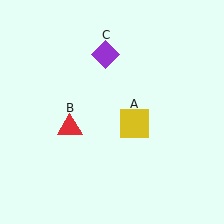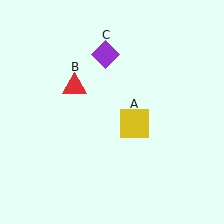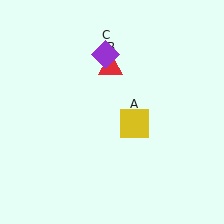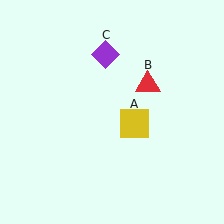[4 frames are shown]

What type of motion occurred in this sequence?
The red triangle (object B) rotated clockwise around the center of the scene.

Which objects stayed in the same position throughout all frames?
Yellow square (object A) and purple diamond (object C) remained stationary.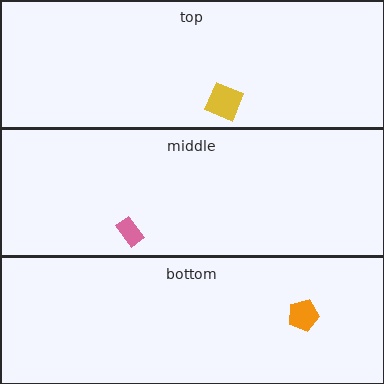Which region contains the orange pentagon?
The bottom region.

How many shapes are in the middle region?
1.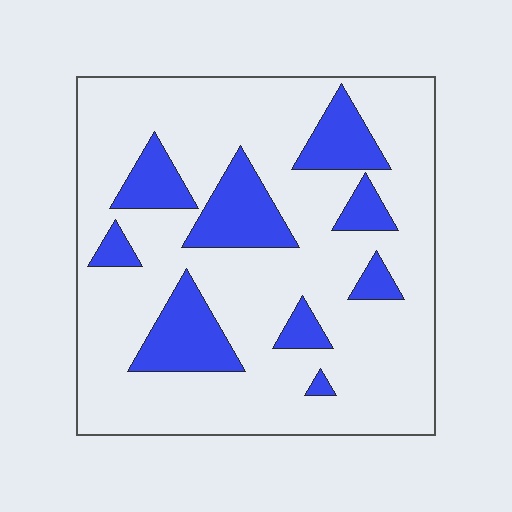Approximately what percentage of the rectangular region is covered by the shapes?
Approximately 20%.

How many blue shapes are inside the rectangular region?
9.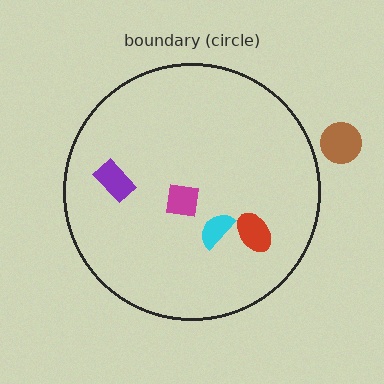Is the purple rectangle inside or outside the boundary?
Inside.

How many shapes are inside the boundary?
4 inside, 1 outside.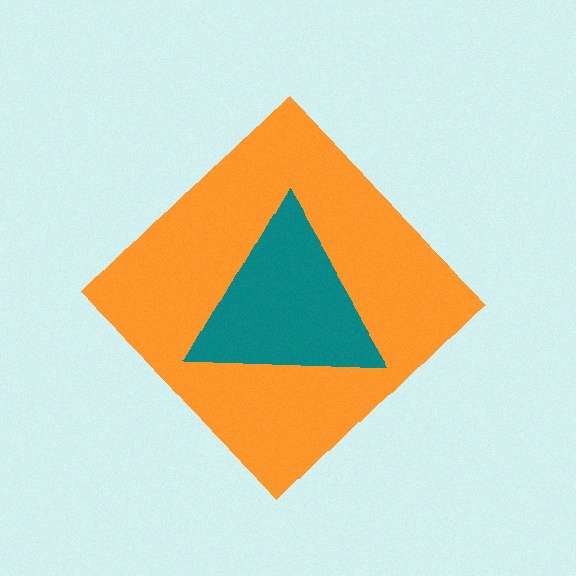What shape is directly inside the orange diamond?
The teal triangle.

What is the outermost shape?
The orange diamond.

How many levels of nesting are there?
2.